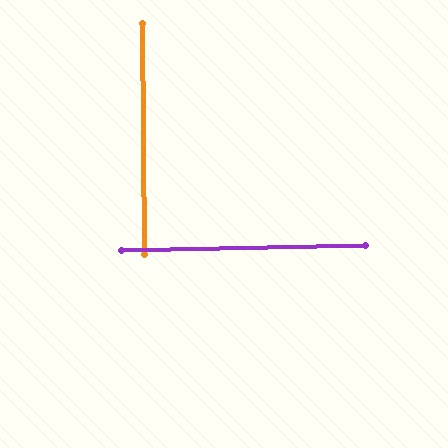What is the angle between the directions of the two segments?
Approximately 89 degrees.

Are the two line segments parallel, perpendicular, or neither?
Perpendicular — they meet at approximately 89°.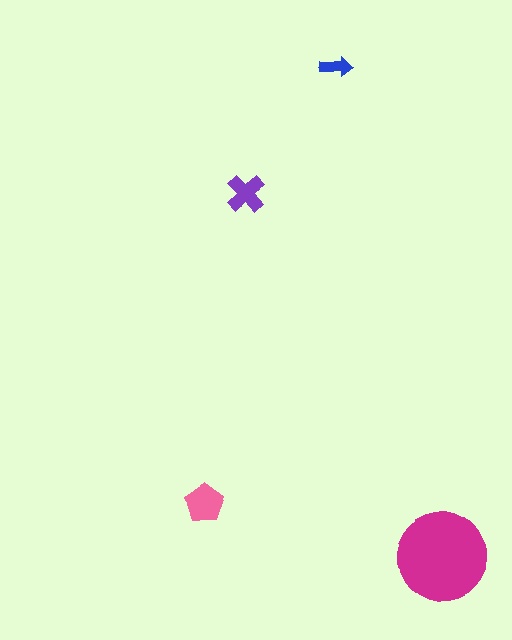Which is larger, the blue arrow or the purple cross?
The purple cross.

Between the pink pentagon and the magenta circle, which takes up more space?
The magenta circle.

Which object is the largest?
The magenta circle.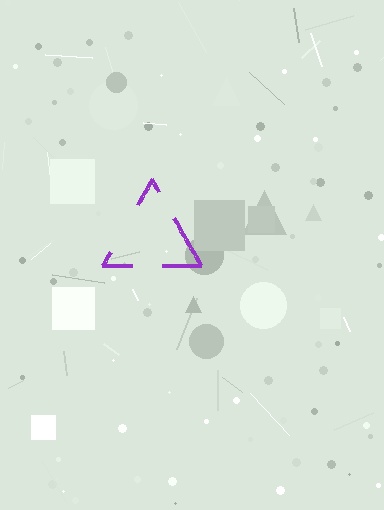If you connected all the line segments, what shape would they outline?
They would outline a triangle.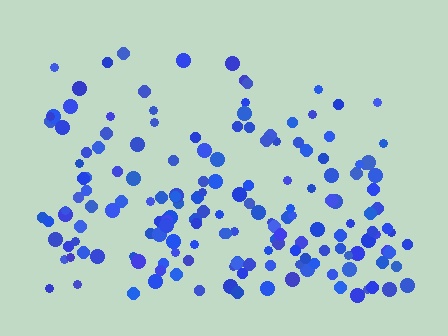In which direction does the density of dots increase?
From top to bottom, with the bottom side densest.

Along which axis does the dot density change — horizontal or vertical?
Vertical.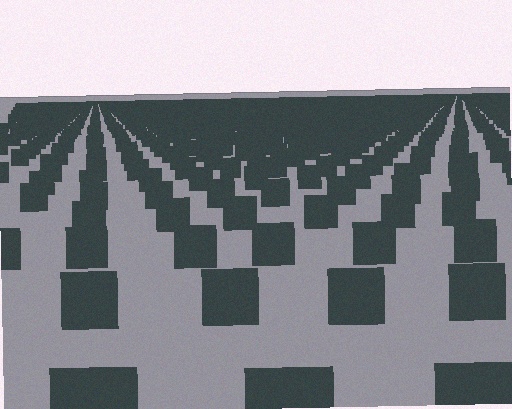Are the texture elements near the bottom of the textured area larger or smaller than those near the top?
Larger. Near the bottom, elements are closer to the viewer and appear at a bigger on-screen size.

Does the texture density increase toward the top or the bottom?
Density increases toward the top.